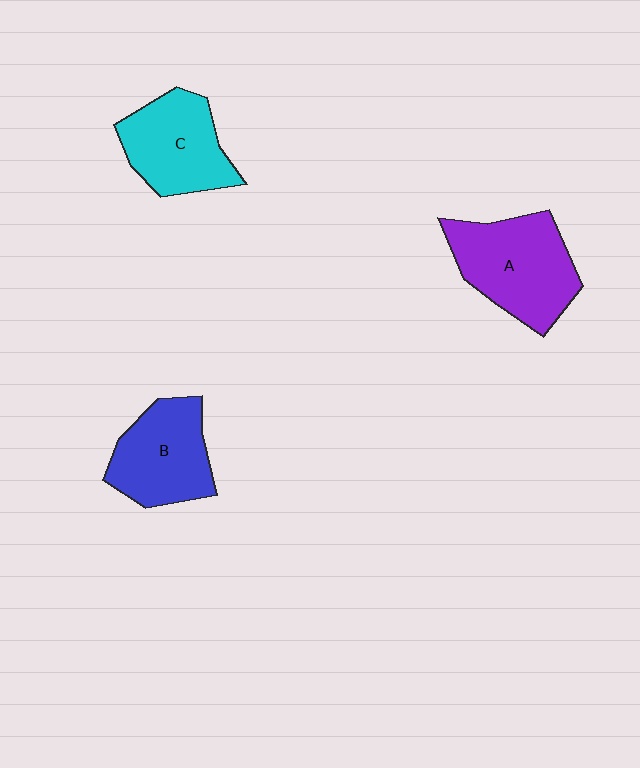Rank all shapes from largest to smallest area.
From largest to smallest: A (purple), C (cyan), B (blue).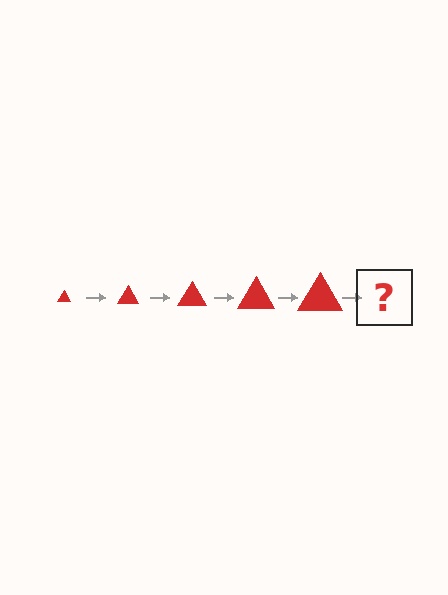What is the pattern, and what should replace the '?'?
The pattern is that the triangle gets progressively larger each step. The '?' should be a red triangle, larger than the previous one.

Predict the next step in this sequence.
The next step is a red triangle, larger than the previous one.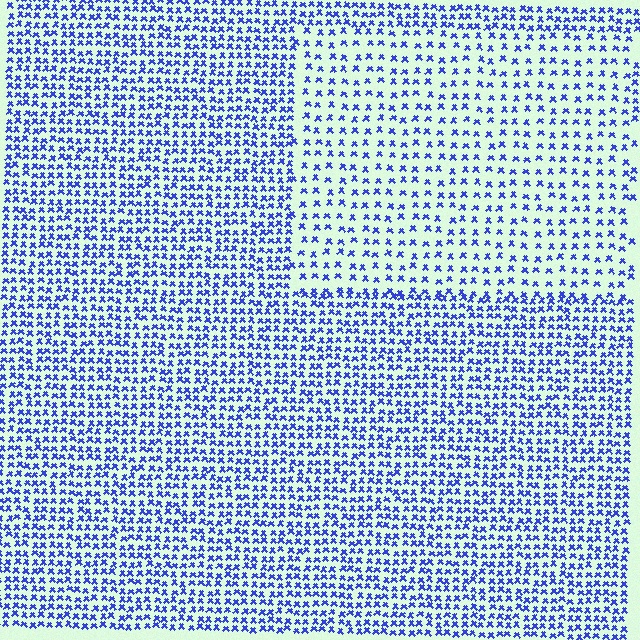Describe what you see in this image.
The image contains small blue elements arranged at two different densities. A rectangle-shaped region is visible where the elements are less densely packed than the surrounding area.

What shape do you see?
I see a rectangle.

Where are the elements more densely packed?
The elements are more densely packed outside the rectangle boundary.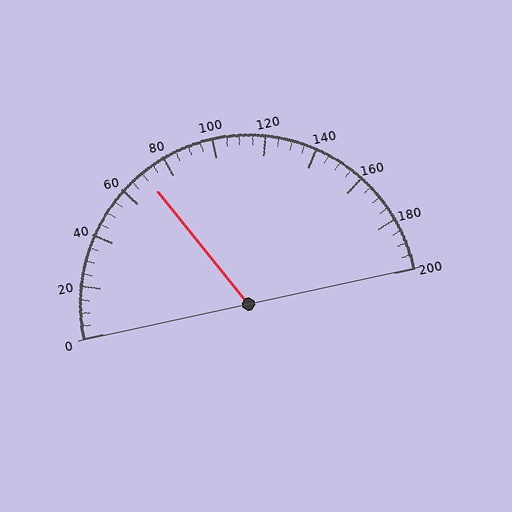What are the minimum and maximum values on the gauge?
The gauge ranges from 0 to 200.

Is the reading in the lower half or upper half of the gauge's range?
The reading is in the lower half of the range (0 to 200).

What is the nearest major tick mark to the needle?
The nearest major tick mark is 80.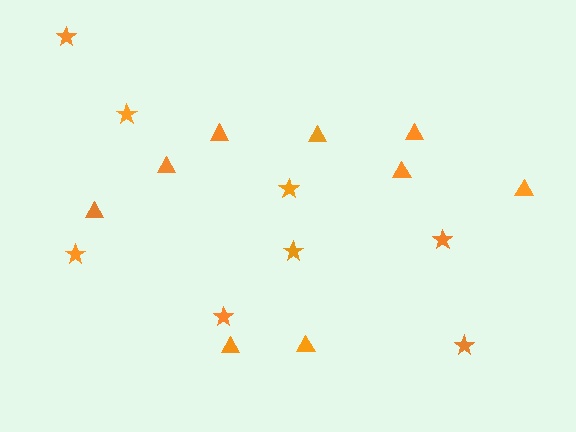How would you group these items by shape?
There are 2 groups: one group of stars (8) and one group of triangles (9).